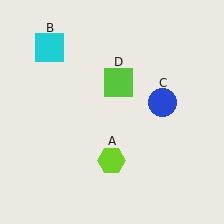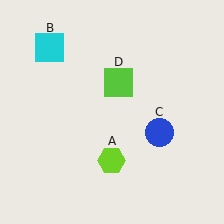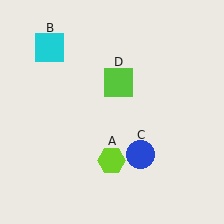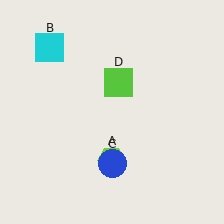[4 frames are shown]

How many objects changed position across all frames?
1 object changed position: blue circle (object C).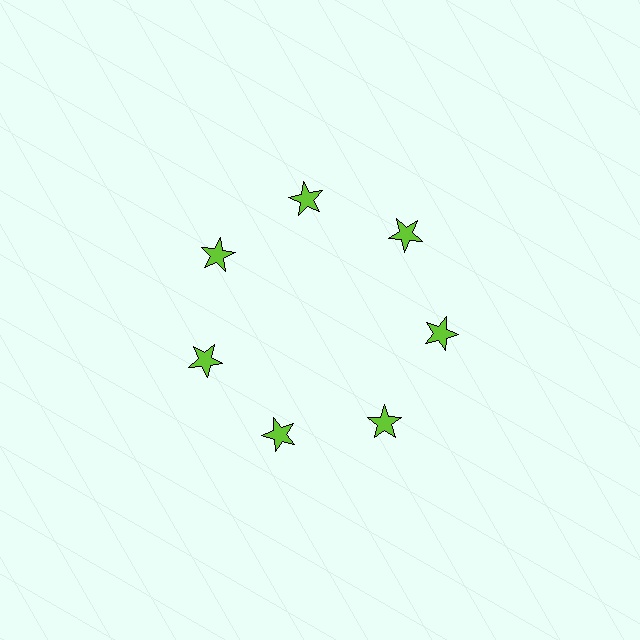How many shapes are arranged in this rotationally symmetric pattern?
There are 7 shapes, arranged in 7 groups of 1.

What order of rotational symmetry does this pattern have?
This pattern has 7-fold rotational symmetry.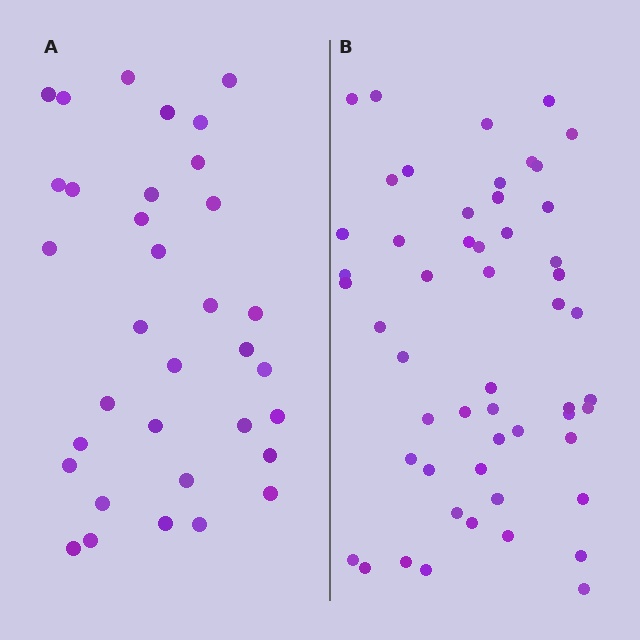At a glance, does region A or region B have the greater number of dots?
Region B (the right region) has more dots.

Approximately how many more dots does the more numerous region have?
Region B has approximately 20 more dots than region A.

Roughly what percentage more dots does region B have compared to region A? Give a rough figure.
About 55% more.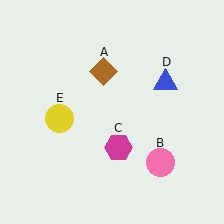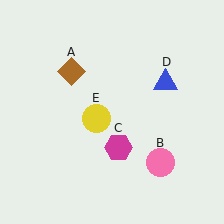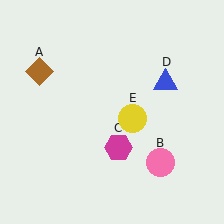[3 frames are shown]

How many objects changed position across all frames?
2 objects changed position: brown diamond (object A), yellow circle (object E).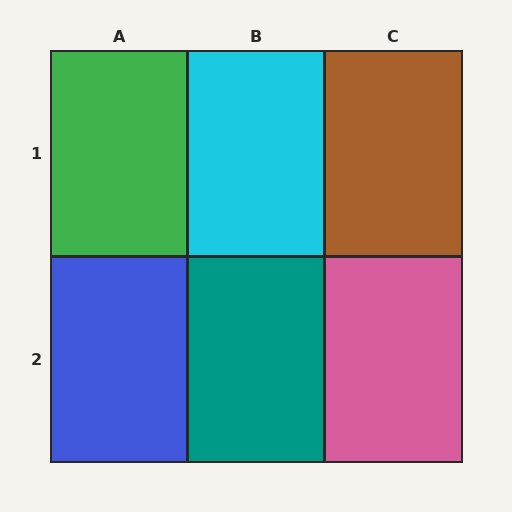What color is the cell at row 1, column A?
Green.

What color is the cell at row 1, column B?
Cyan.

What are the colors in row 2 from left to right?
Blue, teal, pink.